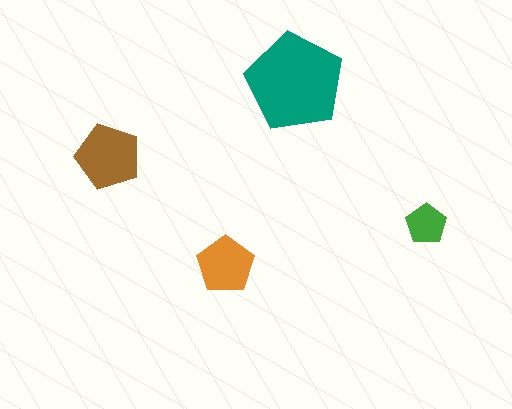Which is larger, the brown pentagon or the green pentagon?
The brown one.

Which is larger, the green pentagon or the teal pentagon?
The teal one.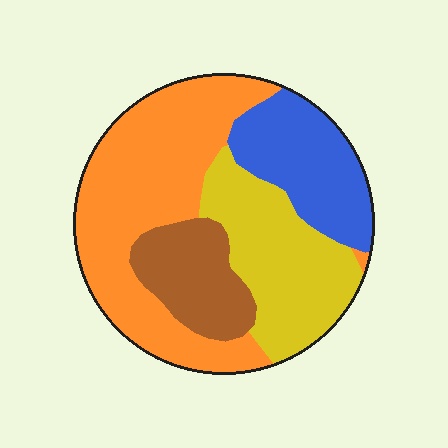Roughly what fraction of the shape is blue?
Blue covers around 20% of the shape.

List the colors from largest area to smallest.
From largest to smallest: orange, yellow, blue, brown.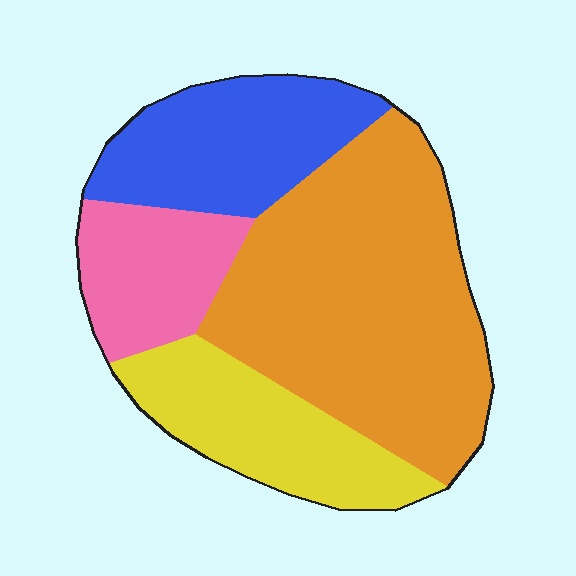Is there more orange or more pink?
Orange.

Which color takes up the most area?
Orange, at roughly 45%.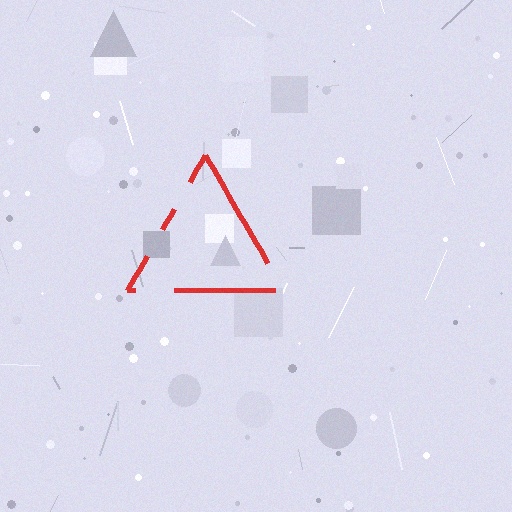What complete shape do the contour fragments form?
The contour fragments form a triangle.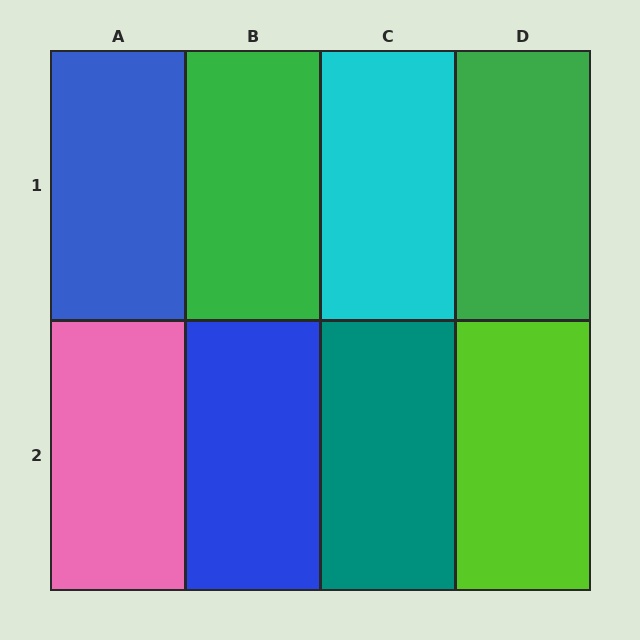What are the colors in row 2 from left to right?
Pink, blue, teal, lime.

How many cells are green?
2 cells are green.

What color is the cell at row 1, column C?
Cyan.